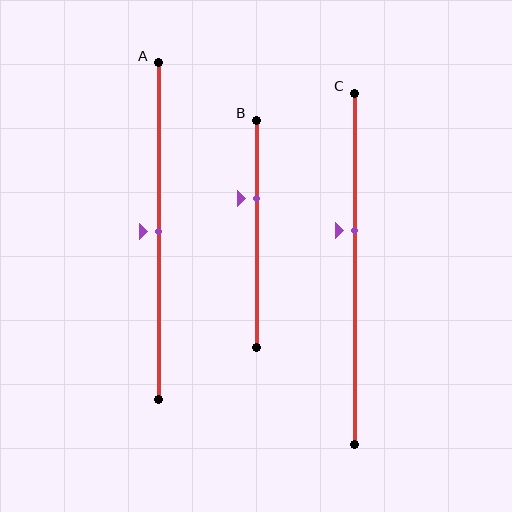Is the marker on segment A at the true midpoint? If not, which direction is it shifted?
Yes, the marker on segment A is at the true midpoint.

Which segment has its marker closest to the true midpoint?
Segment A has its marker closest to the true midpoint.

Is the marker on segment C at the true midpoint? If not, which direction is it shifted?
No, the marker on segment C is shifted upward by about 11% of the segment length.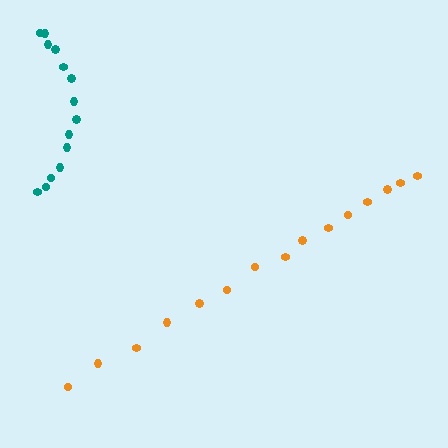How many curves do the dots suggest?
There are 2 distinct paths.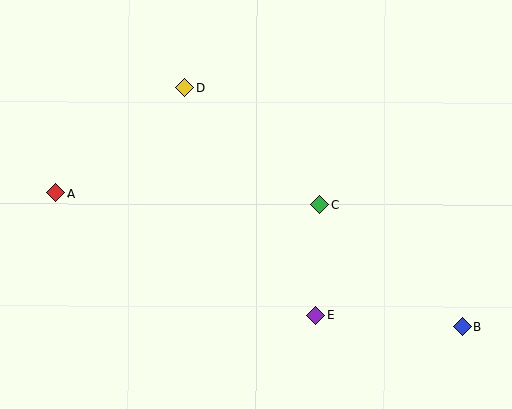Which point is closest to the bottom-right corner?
Point B is closest to the bottom-right corner.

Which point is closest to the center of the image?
Point C at (320, 205) is closest to the center.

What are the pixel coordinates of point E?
Point E is at (315, 315).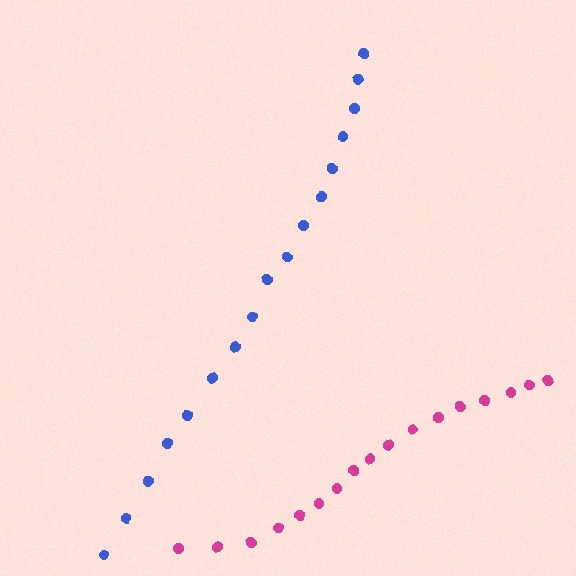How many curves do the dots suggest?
There are 2 distinct paths.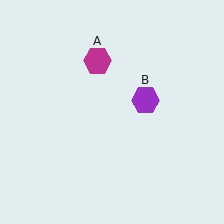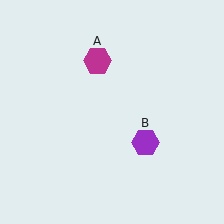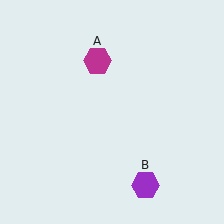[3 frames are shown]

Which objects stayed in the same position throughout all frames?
Magenta hexagon (object A) remained stationary.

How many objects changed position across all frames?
1 object changed position: purple hexagon (object B).